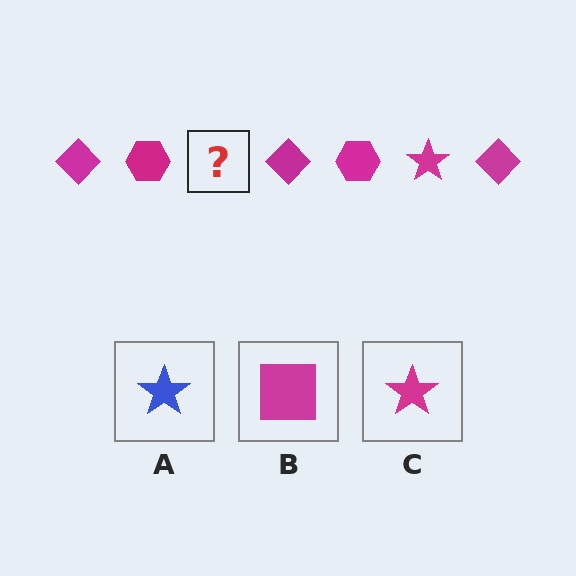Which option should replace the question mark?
Option C.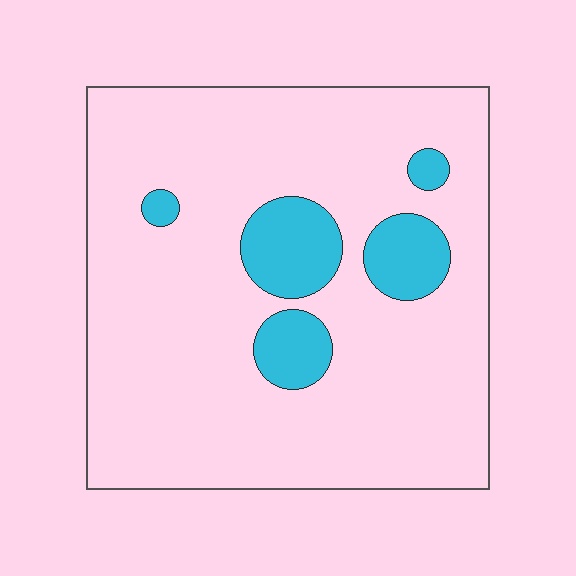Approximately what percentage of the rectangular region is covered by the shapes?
Approximately 15%.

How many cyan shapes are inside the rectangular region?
5.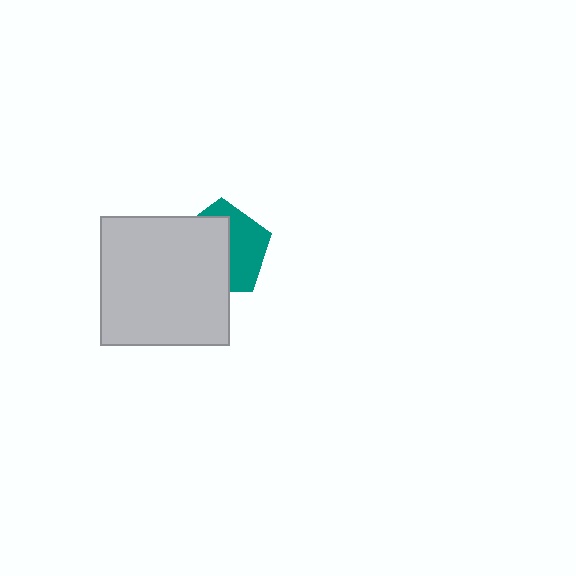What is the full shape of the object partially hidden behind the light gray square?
The partially hidden object is a teal pentagon.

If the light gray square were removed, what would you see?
You would see the complete teal pentagon.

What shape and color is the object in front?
The object in front is a light gray square.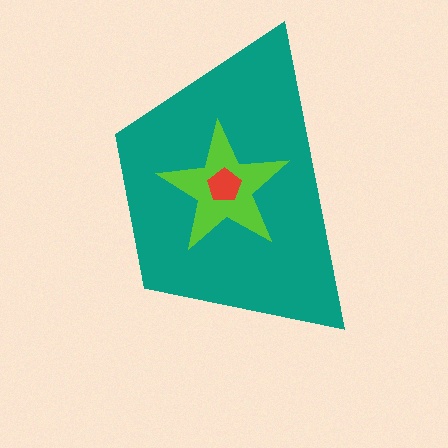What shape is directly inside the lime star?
The red pentagon.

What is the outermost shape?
The teal trapezoid.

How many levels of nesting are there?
3.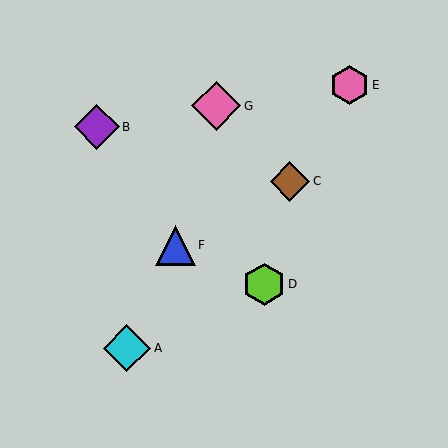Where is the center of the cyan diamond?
The center of the cyan diamond is at (127, 348).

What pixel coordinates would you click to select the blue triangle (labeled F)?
Click at (175, 245) to select the blue triangle F.